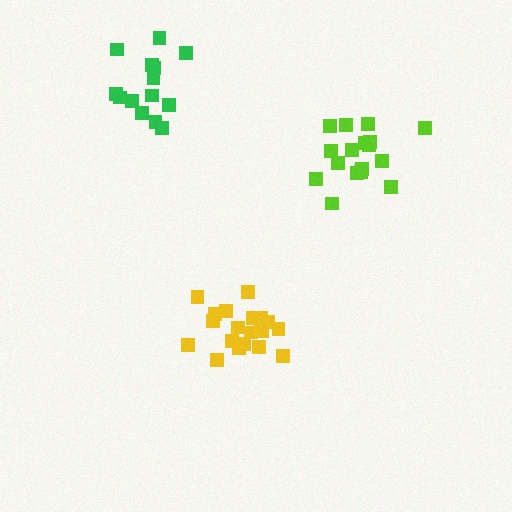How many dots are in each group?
Group 1: 14 dots, Group 2: 20 dots, Group 3: 17 dots (51 total).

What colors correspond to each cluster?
The clusters are colored: green, yellow, lime.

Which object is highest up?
The green cluster is topmost.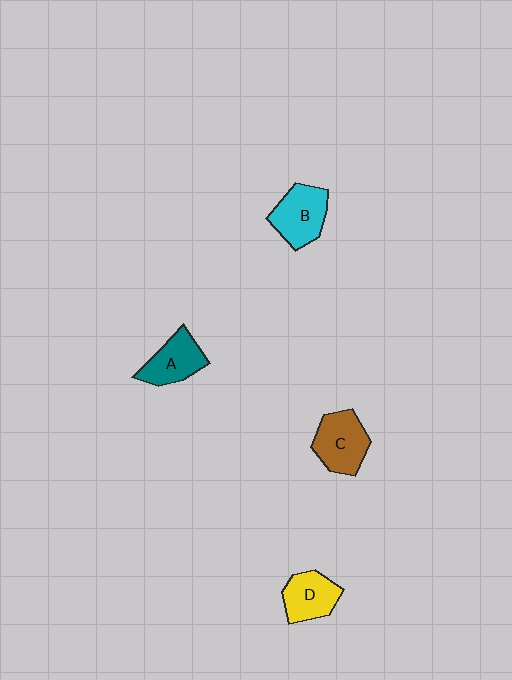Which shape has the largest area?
Shape C (brown).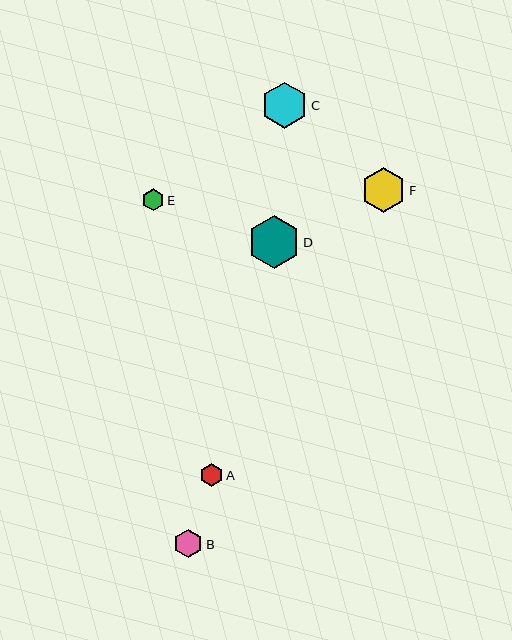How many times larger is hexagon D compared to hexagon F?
Hexagon D is approximately 1.2 times the size of hexagon F.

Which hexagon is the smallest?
Hexagon E is the smallest with a size of approximately 22 pixels.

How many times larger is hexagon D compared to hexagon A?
Hexagon D is approximately 2.3 times the size of hexagon A.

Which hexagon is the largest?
Hexagon D is the largest with a size of approximately 53 pixels.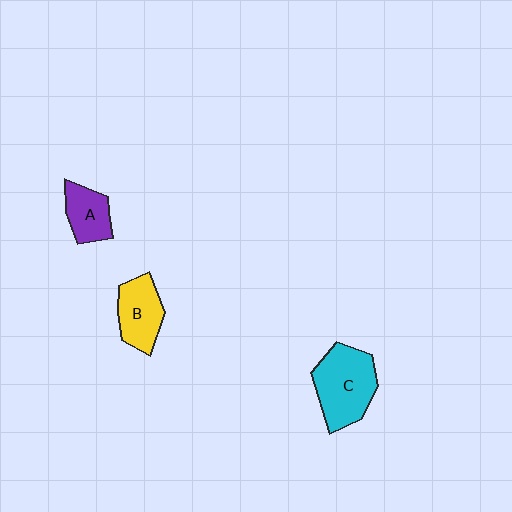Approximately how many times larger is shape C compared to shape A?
Approximately 1.8 times.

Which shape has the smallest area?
Shape A (purple).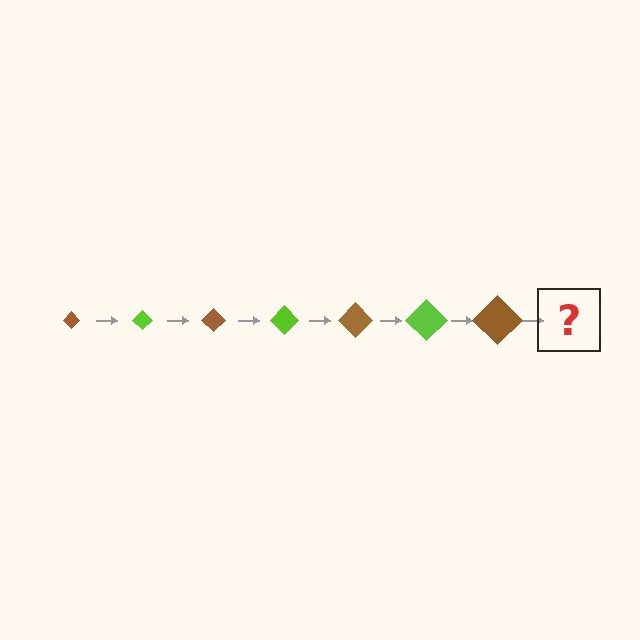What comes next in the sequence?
The next element should be a lime diamond, larger than the previous one.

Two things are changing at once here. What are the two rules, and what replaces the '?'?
The two rules are that the diamond grows larger each step and the color cycles through brown and lime. The '?' should be a lime diamond, larger than the previous one.